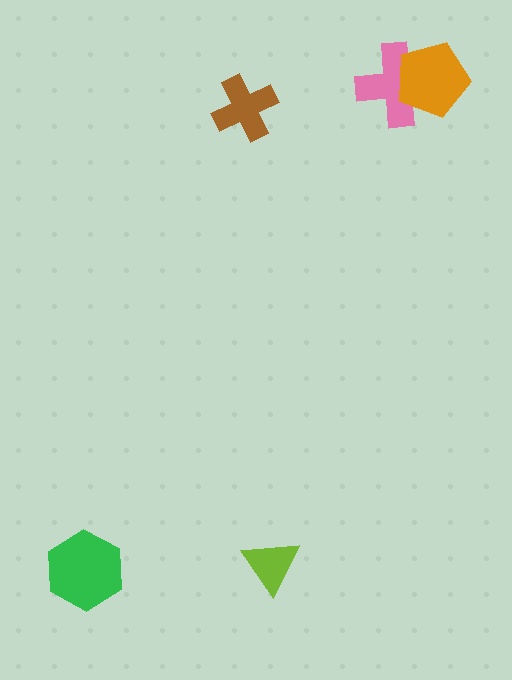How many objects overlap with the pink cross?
1 object overlaps with the pink cross.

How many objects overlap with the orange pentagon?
1 object overlaps with the orange pentagon.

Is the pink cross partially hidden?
Yes, it is partially covered by another shape.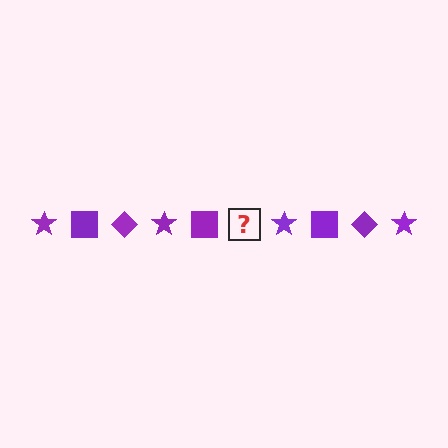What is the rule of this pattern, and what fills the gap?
The rule is that the pattern cycles through star, square, diamond shapes in purple. The gap should be filled with a purple diamond.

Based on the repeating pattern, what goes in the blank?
The blank should be a purple diamond.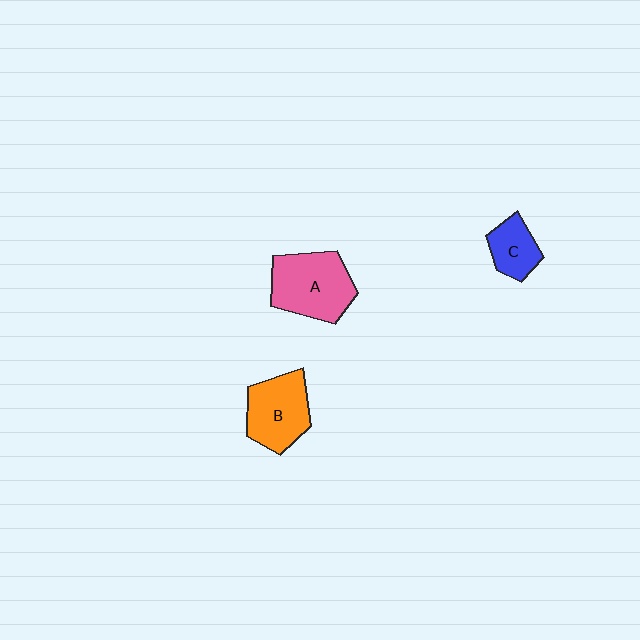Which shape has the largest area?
Shape A (pink).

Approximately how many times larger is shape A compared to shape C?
Approximately 2.0 times.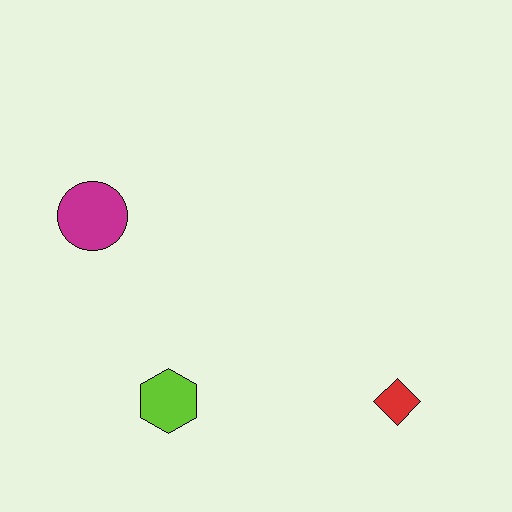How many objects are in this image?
There are 3 objects.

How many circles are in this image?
There is 1 circle.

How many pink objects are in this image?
There are no pink objects.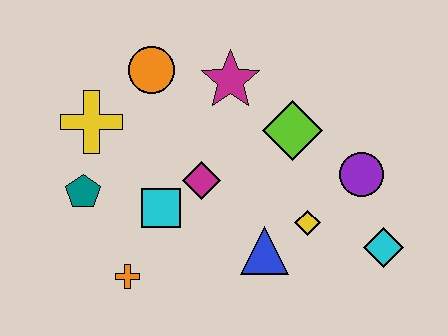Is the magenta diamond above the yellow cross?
No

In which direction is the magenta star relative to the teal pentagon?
The magenta star is to the right of the teal pentagon.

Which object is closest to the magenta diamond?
The cyan square is closest to the magenta diamond.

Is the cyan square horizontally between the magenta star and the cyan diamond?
No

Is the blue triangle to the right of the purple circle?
No